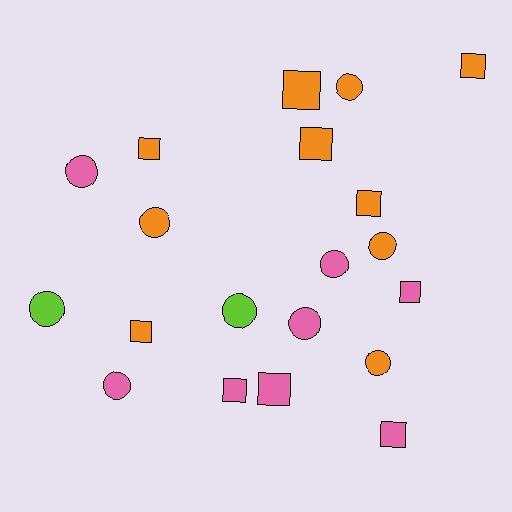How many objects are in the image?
There are 20 objects.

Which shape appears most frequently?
Circle, with 10 objects.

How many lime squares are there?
There are no lime squares.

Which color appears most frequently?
Orange, with 10 objects.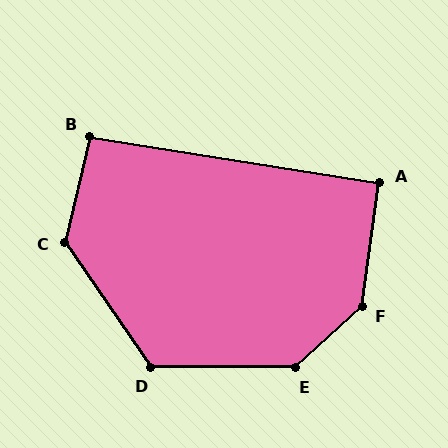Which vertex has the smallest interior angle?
A, at approximately 91 degrees.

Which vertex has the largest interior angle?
F, at approximately 141 degrees.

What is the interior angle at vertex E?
Approximately 137 degrees (obtuse).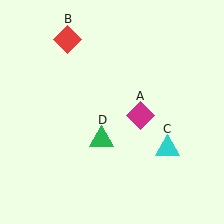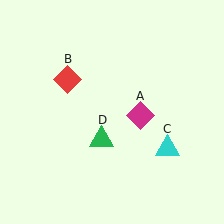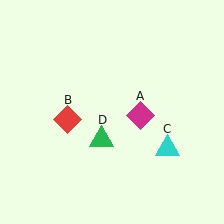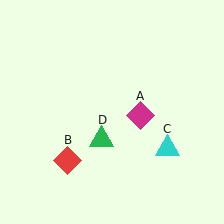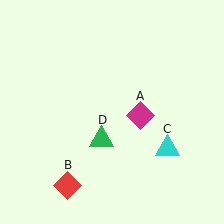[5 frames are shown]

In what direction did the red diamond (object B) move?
The red diamond (object B) moved down.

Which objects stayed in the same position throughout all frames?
Magenta diamond (object A) and cyan triangle (object C) and green triangle (object D) remained stationary.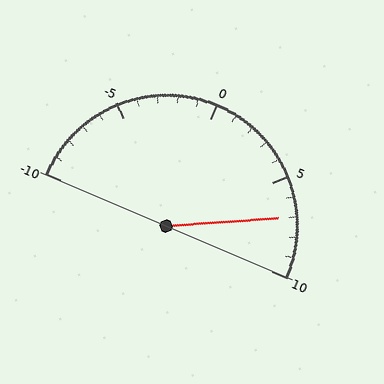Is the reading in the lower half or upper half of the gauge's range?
The reading is in the upper half of the range (-10 to 10).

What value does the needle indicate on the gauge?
The needle indicates approximately 7.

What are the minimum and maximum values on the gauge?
The gauge ranges from -10 to 10.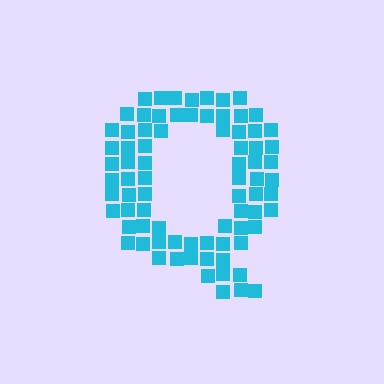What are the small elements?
The small elements are squares.